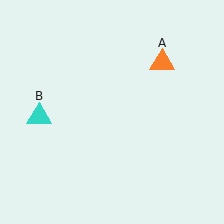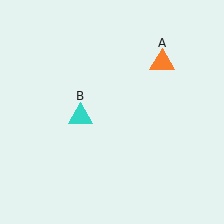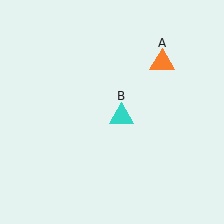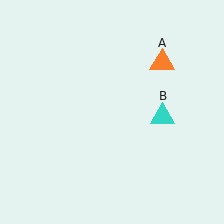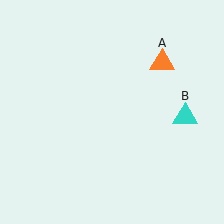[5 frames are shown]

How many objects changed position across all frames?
1 object changed position: cyan triangle (object B).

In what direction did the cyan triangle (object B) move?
The cyan triangle (object B) moved right.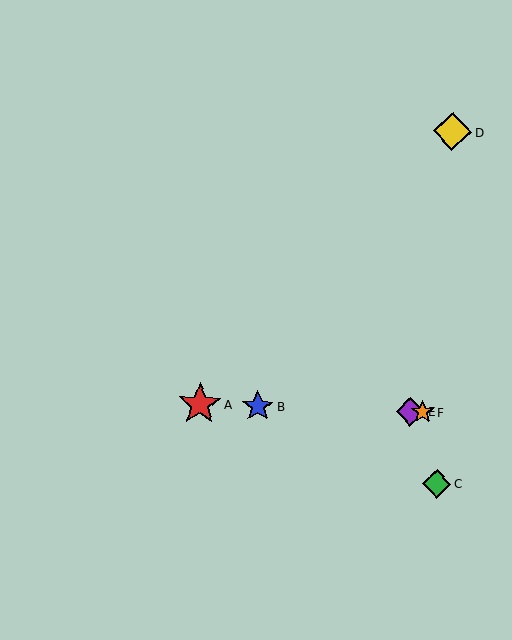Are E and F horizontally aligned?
Yes, both are at y≈412.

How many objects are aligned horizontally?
4 objects (A, B, E, F) are aligned horizontally.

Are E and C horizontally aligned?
No, E is at y≈412 and C is at y≈484.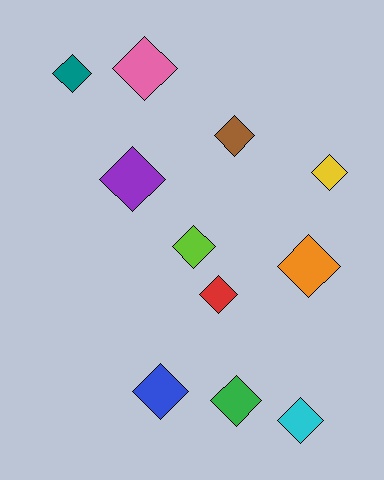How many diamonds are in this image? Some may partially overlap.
There are 11 diamonds.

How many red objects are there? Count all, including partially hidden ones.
There is 1 red object.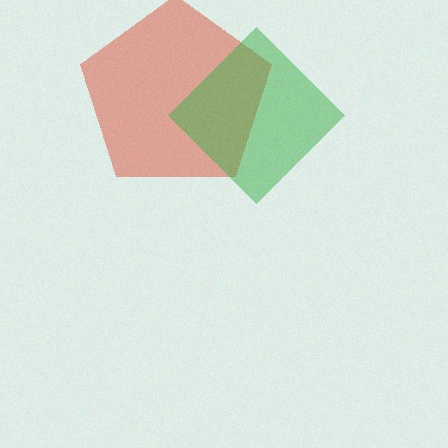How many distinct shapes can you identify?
There are 2 distinct shapes: a red pentagon, a green diamond.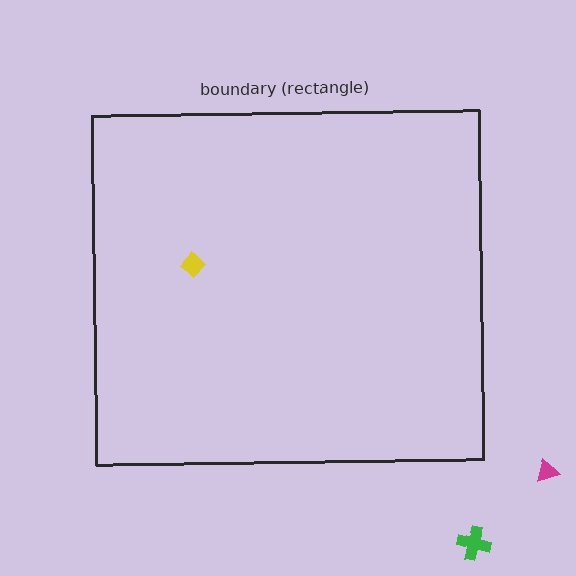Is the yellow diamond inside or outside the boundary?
Inside.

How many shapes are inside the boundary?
1 inside, 2 outside.